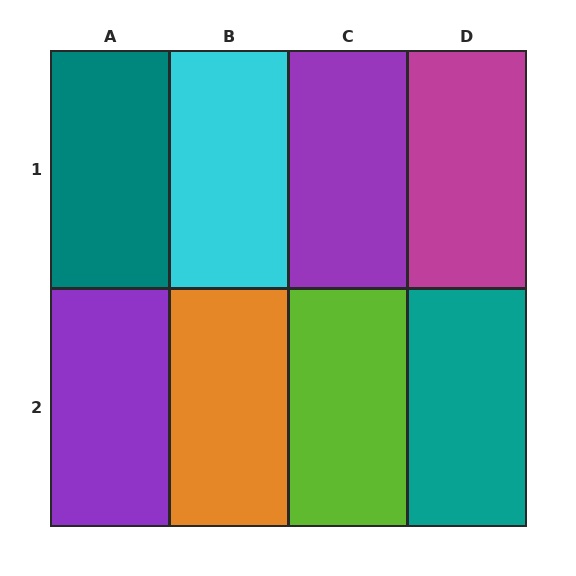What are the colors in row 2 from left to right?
Purple, orange, lime, teal.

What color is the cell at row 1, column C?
Purple.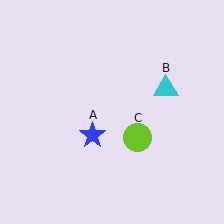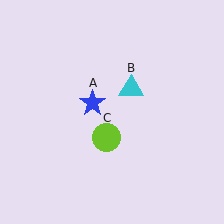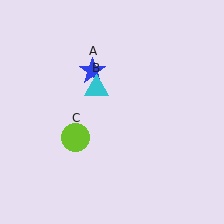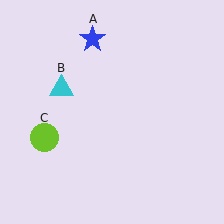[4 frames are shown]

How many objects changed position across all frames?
3 objects changed position: blue star (object A), cyan triangle (object B), lime circle (object C).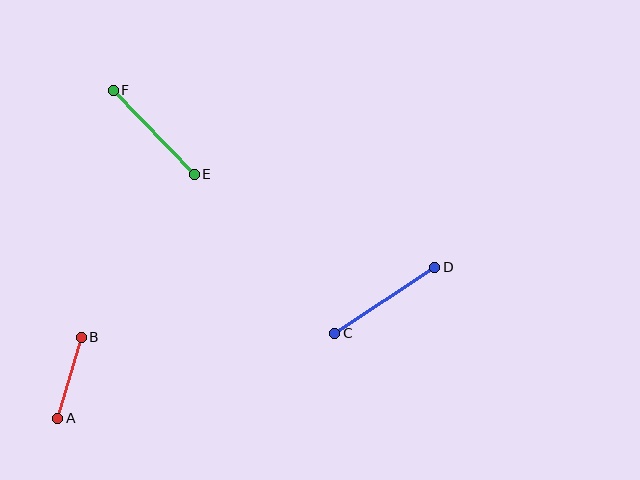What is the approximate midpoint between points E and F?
The midpoint is at approximately (154, 132) pixels.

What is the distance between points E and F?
The distance is approximately 117 pixels.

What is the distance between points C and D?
The distance is approximately 120 pixels.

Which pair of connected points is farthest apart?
Points C and D are farthest apart.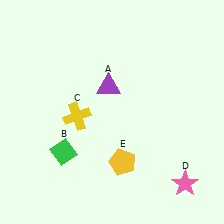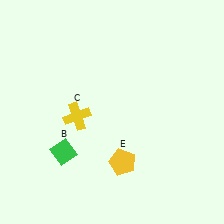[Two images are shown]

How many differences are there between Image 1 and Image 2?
There are 2 differences between the two images.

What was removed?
The pink star (D), the purple triangle (A) were removed in Image 2.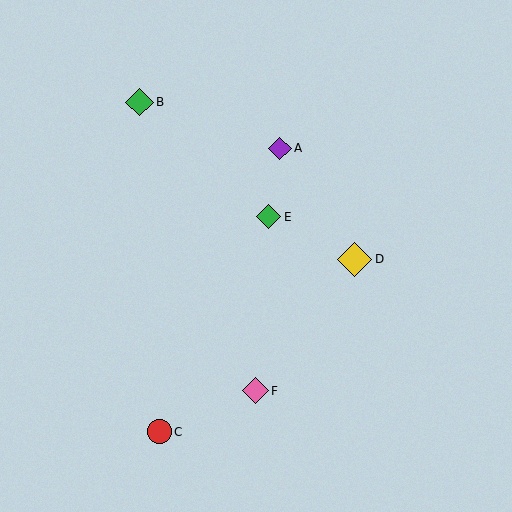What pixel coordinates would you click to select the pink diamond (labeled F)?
Click at (255, 391) to select the pink diamond F.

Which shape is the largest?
The yellow diamond (labeled D) is the largest.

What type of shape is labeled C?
Shape C is a red circle.